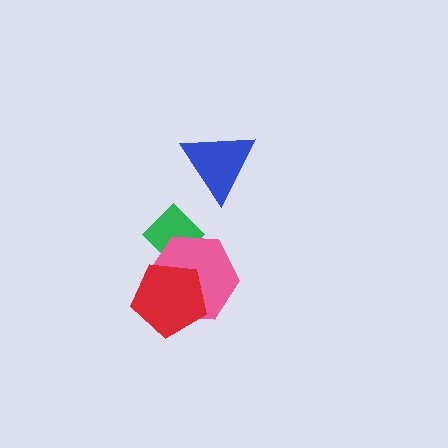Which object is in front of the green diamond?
The pink hexagon is in front of the green diamond.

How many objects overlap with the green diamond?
1 object overlaps with the green diamond.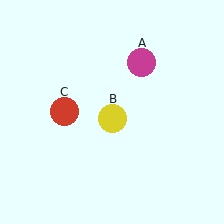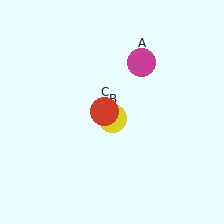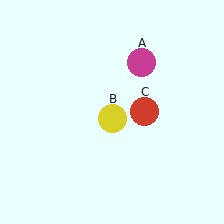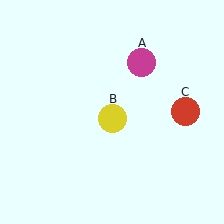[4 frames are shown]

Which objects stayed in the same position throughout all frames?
Magenta circle (object A) and yellow circle (object B) remained stationary.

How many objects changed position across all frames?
1 object changed position: red circle (object C).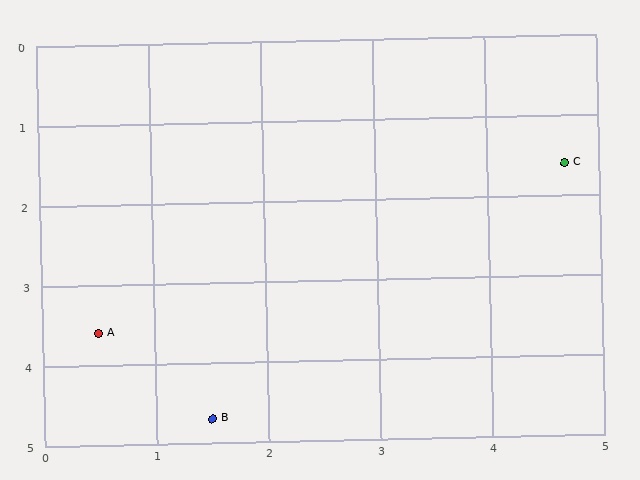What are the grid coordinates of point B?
Point B is at approximately (1.5, 4.7).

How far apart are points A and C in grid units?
Points A and C are about 4.7 grid units apart.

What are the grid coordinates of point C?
Point C is at approximately (4.7, 1.6).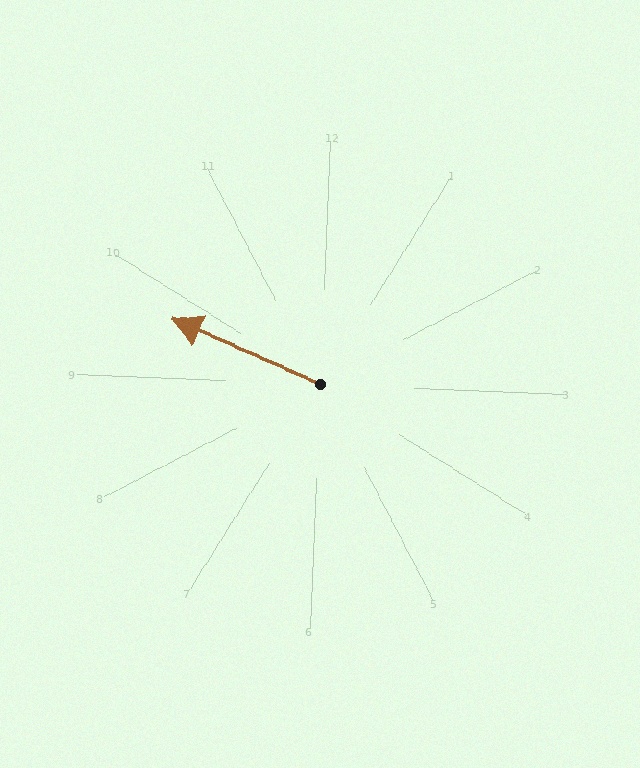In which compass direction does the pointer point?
West.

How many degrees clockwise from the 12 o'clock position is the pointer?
Approximately 292 degrees.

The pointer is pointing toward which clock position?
Roughly 10 o'clock.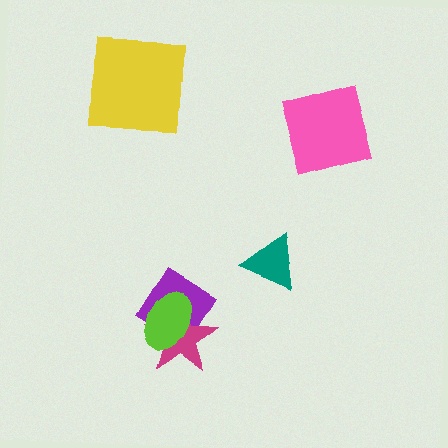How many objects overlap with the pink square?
0 objects overlap with the pink square.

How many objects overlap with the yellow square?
0 objects overlap with the yellow square.